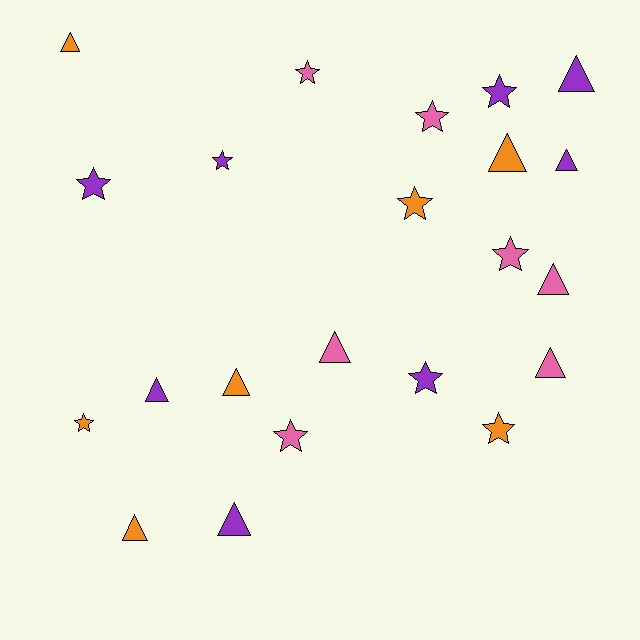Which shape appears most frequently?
Triangle, with 11 objects.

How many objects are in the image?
There are 22 objects.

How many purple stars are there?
There are 4 purple stars.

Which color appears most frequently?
Purple, with 8 objects.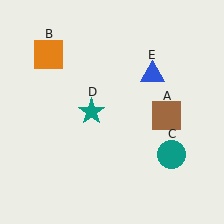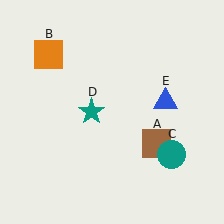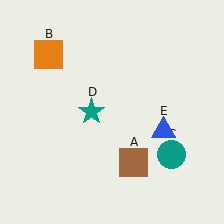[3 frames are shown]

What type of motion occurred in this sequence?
The brown square (object A), blue triangle (object E) rotated clockwise around the center of the scene.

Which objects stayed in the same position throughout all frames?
Orange square (object B) and teal circle (object C) and teal star (object D) remained stationary.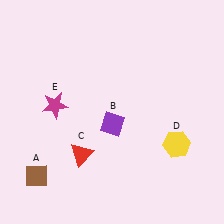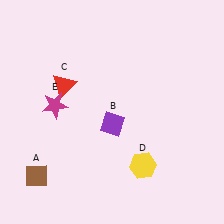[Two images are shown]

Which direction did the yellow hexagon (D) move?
The yellow hexagon (D) moved left.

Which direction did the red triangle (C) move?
The red triangle (C) moved up.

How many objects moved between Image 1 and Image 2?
2 objects moved between the two images.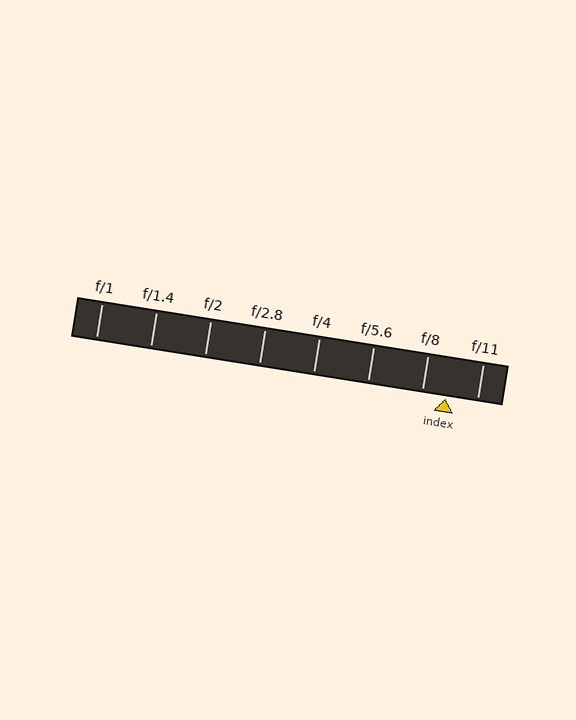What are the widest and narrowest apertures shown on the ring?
The widest aperture shown is f/1 and the narrowest is f/11.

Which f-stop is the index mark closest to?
The index mark is closest to f/8.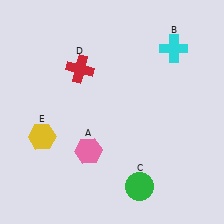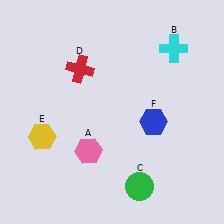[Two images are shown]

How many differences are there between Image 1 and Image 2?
There is 1 difference between the two images.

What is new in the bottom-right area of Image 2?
A blue hexagon (F) was added in the bottom-right area of Image 2.